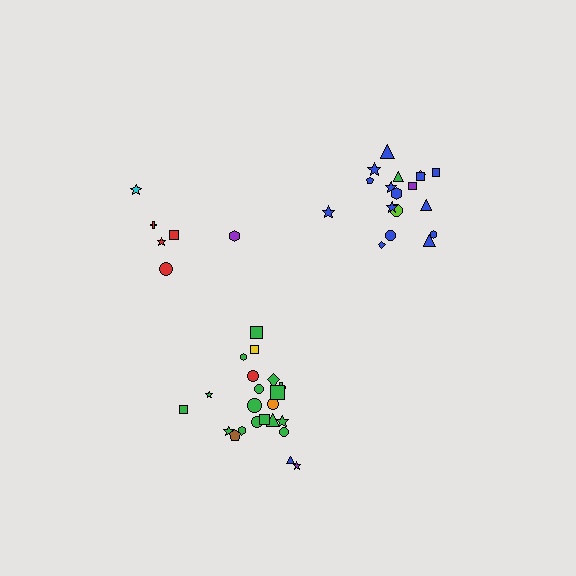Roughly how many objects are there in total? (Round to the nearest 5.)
Roughly 45 objects in total.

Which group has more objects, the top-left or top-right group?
The top-right group.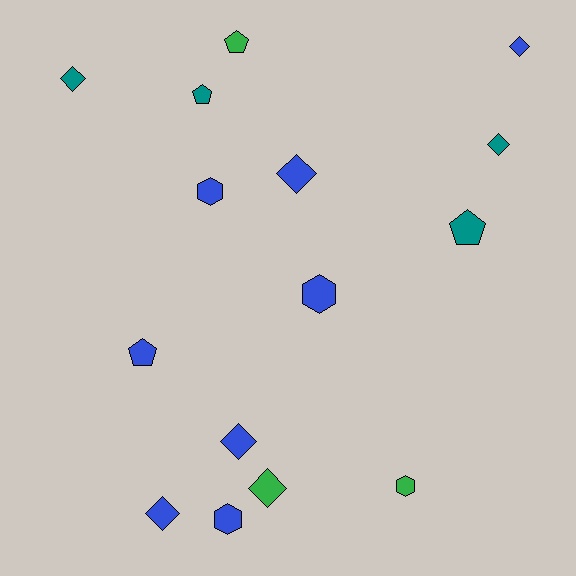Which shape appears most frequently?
Diamond, with 7 objects.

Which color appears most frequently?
Blue, with 8 objects.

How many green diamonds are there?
There is 1 green diamond.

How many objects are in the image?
There are 15 objects.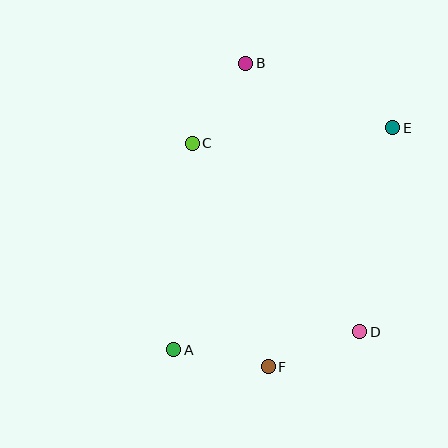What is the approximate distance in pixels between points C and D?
The distance between C and D is approximately 252 pixels.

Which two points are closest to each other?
Points A and F are closest to each other.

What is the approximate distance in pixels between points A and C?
The distance between A and C is approximately 207 pixels.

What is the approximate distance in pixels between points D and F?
The distance between D and F is approximately 98 pixels.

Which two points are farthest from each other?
Points A and E are farthest from each other.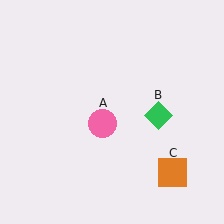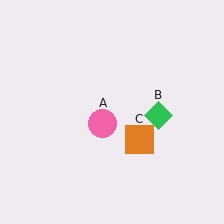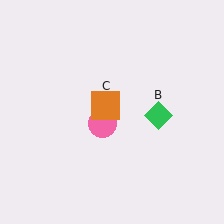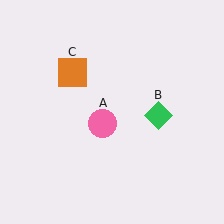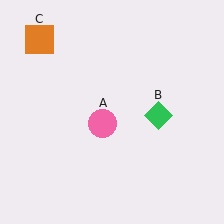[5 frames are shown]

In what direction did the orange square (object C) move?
The orange square (object C) moved up and to the left.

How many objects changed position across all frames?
1 object changed position: orange square (object C).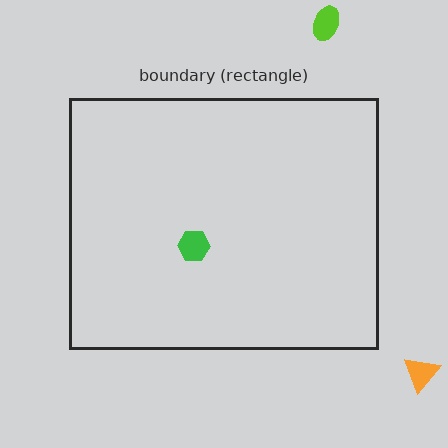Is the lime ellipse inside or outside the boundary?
Outside.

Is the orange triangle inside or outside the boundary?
Outside.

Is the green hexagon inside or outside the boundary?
Inside.